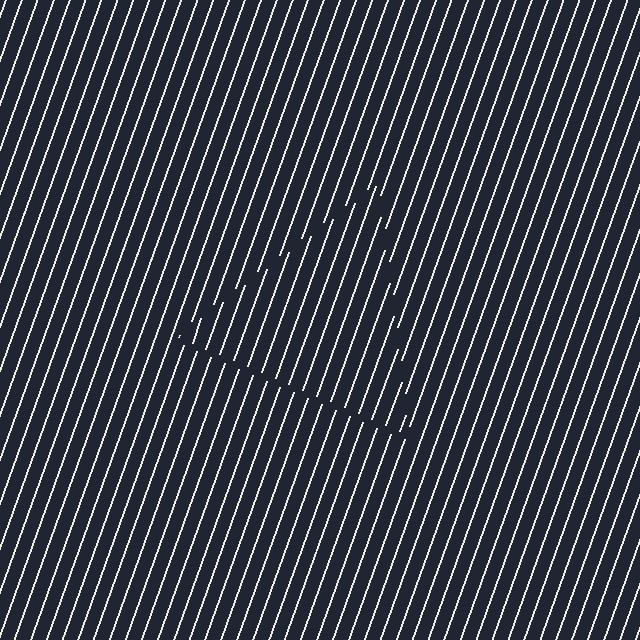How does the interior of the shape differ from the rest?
The interior of the shape contains the same grating, shifted by half a period — the contour is defined by the phase discontinuity where line-ends from the inner and outer gratings abut.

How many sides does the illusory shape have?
3 sides — the line-ends trace a triangle.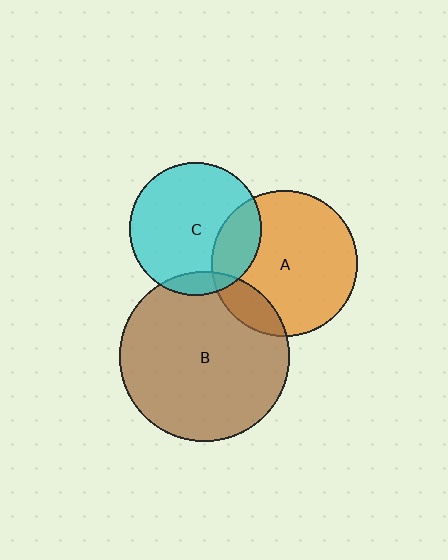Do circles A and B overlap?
Yes.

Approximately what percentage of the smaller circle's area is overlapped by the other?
Approximately 15%.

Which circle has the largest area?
Circle B (brown).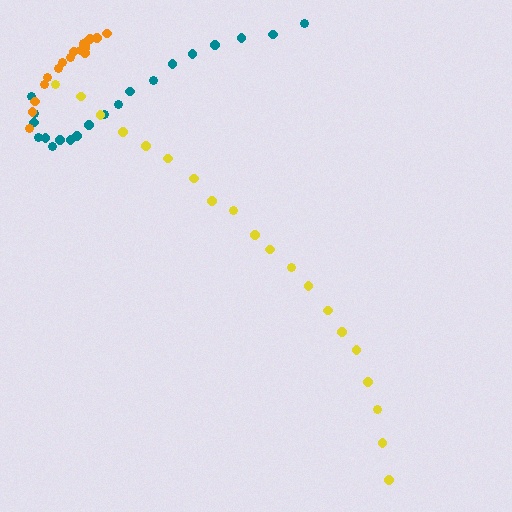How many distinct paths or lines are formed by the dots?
There are 3 distinct paths.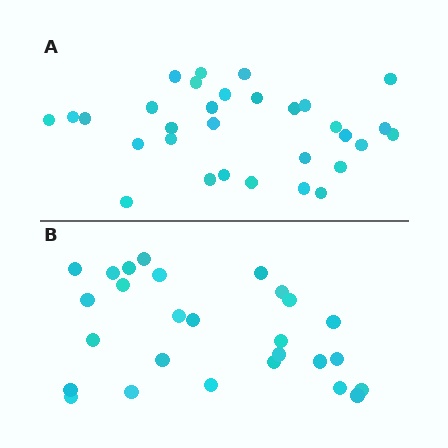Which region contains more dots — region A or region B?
Region A (the top region) has more dots.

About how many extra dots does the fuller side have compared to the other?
Region A has about 4 more dots than region B.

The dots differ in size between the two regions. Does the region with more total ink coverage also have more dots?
No. Region B has more total ink coverage because its dots are larger, but region A actually contains more individual dots. Total area can be misleading — the number of items is what matters here.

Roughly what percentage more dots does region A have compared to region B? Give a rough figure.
About 15% more.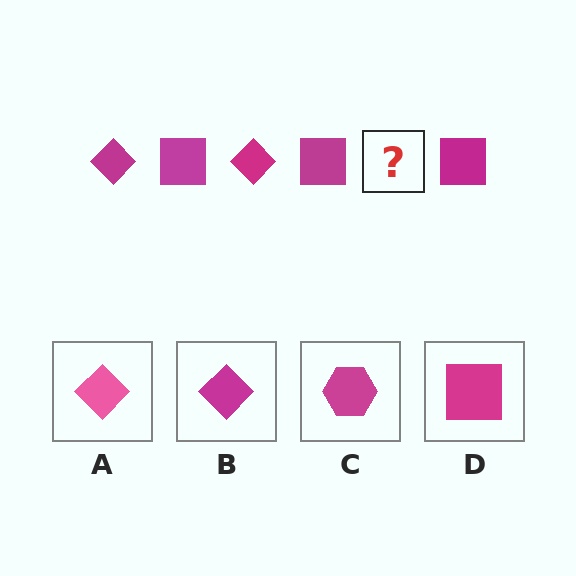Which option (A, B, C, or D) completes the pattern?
B.